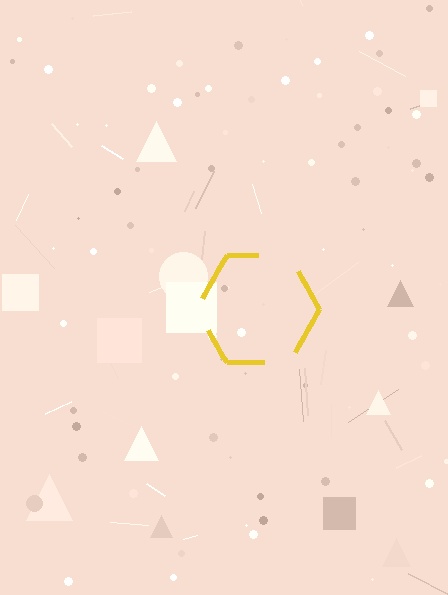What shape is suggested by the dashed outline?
The dashed outline suggests a hexagon.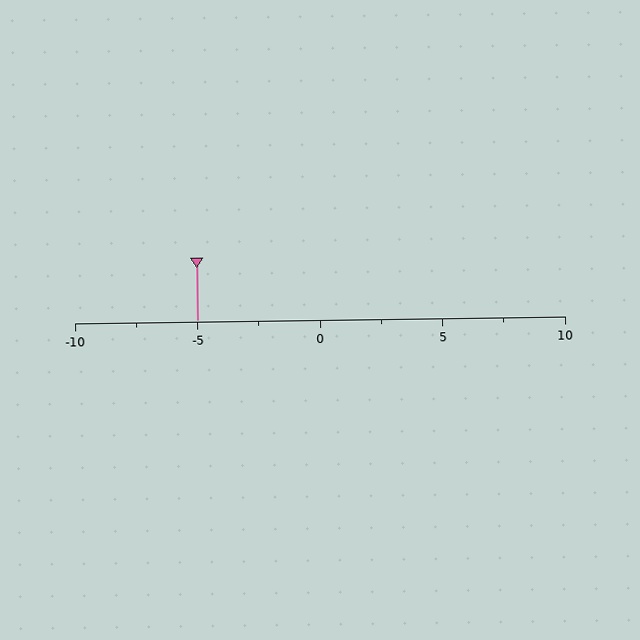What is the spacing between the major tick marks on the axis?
The major ticks are spaced 5 apart.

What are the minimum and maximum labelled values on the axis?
The axis runs from -10 to 10.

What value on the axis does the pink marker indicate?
The marker indicates approximately -5.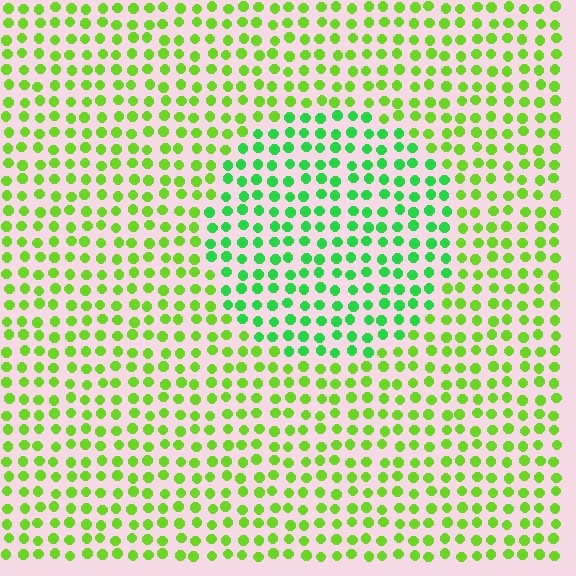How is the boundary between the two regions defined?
The boundary is defined purely by a slight shift in hue (about 34 degrees). Spacing, size, and orientation are identical on both sides.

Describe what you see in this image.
The image is filled with small lime elements in a uniform arrangement. A circle-shaped region is visible where the elements are tinted to a slightly different hue, forming a subtle color boundary.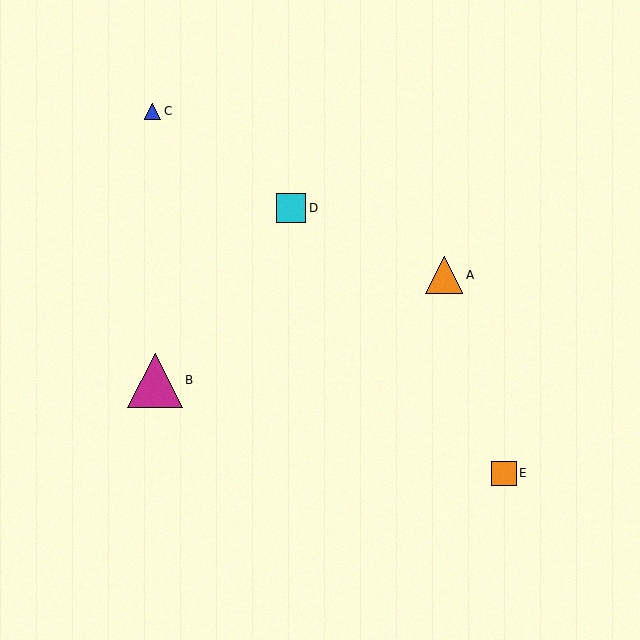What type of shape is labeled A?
Shape A is an orange triangle.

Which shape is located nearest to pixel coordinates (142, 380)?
The magenta triangle (labeled B) at (155, 380) is nearest to that location.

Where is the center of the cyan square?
The center of the cyan square is at (291, 208).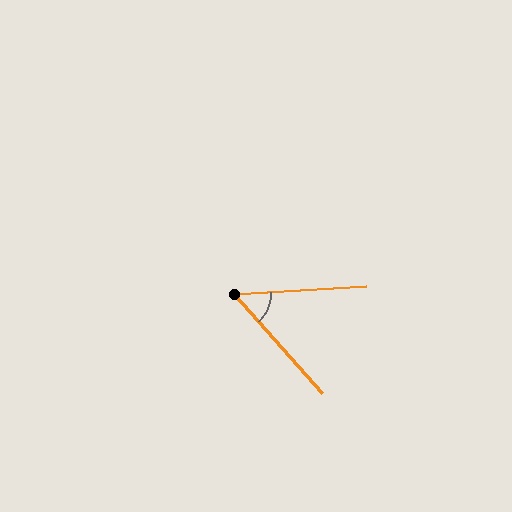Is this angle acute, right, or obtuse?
It is acute.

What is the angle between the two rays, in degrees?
Approximately 52 degrees.